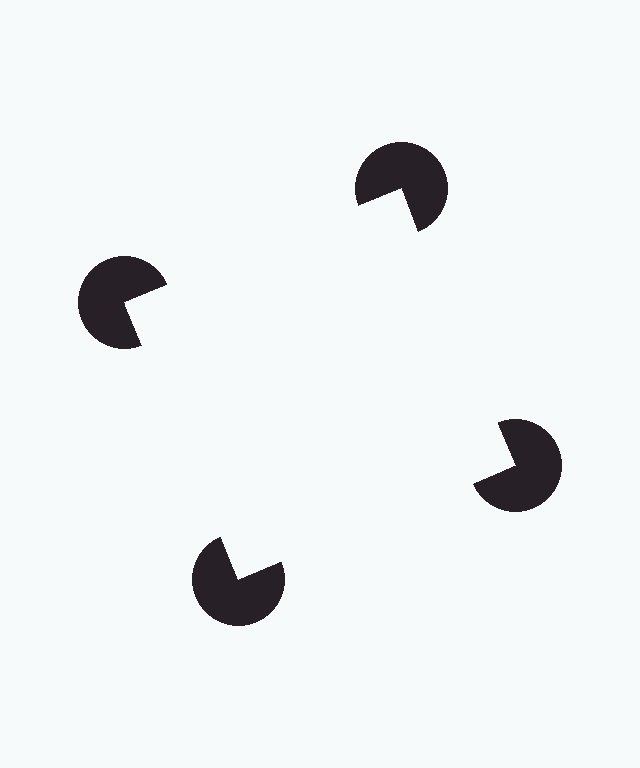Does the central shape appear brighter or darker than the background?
It typically appears slightly brighter than the background, even though no actual brightness change is drawn.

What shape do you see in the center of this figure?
An illusory square — its edges are inferred from the aligned wedge cuts in the pac-man discs, not physically drawn.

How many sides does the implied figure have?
4 sides.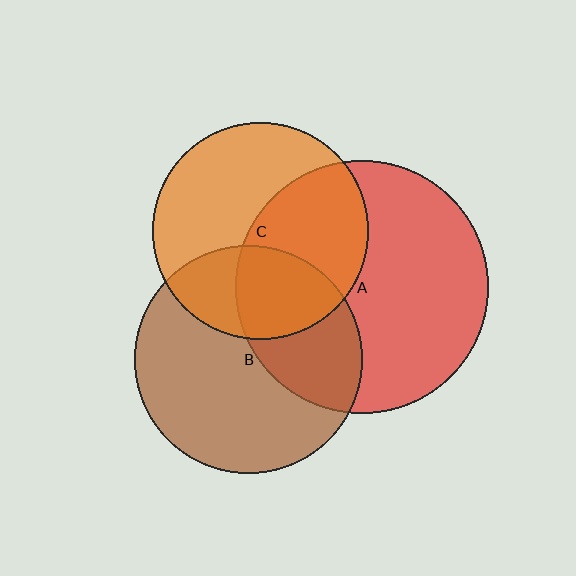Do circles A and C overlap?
Yes.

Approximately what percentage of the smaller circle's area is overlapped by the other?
Approximately 45%.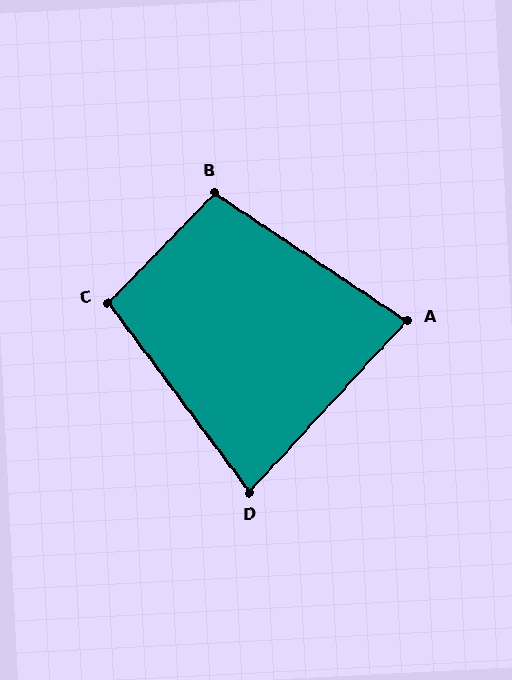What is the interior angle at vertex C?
Approximately 99 degrees (obtuse).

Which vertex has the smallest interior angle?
D, at approximately 79 degrees.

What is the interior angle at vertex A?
Approximately 81 degrees (acute).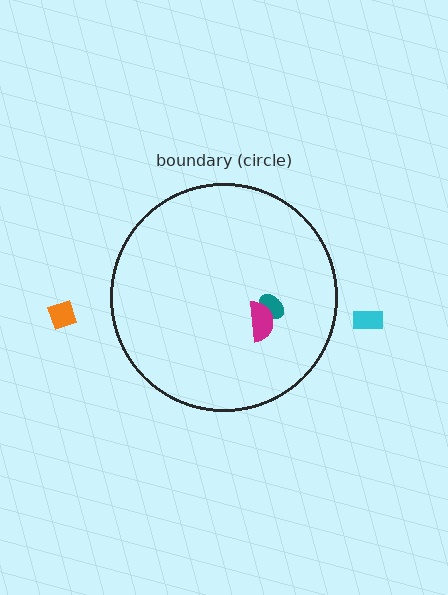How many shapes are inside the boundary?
2 inside, 2 outside.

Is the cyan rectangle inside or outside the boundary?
Outside.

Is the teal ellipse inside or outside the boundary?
Inside.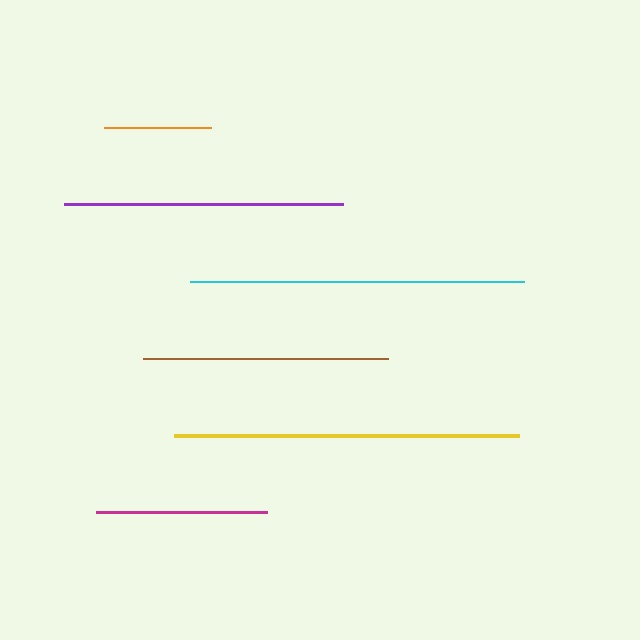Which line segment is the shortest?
The orange line is the shortest at approximately 108 pixels.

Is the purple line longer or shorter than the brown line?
The purple line is longer than the brown line.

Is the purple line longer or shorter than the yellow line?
The yellow line is longer than the purple line.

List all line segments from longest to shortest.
From longest to shortest: yellow, cyan, purple, brown, magenta, orange.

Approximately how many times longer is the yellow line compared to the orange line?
The yellow line is approximately 3.2 times the length of the orange line.